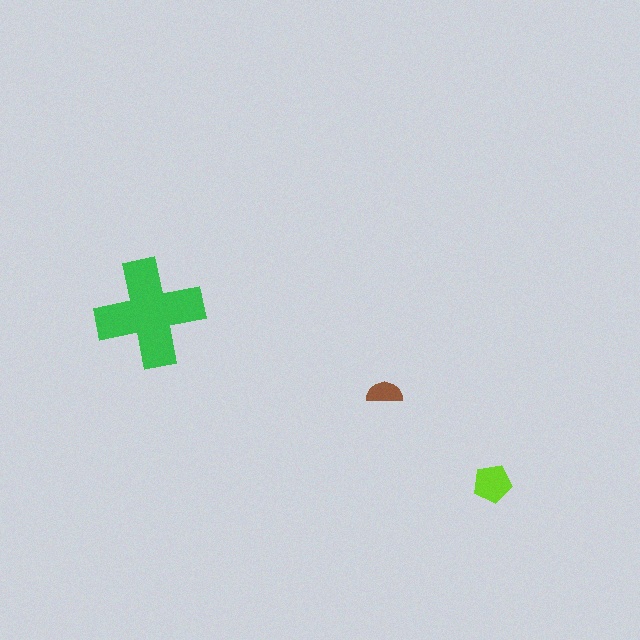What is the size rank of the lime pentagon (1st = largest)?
2nd.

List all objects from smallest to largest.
The brown semicircle, the lime pentagon, the green cross.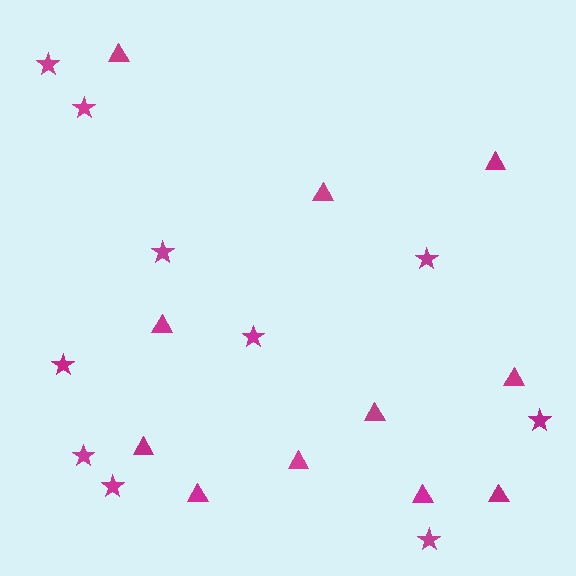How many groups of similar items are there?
There are 2 groups: one group of stars (10) and one group of triangles (11).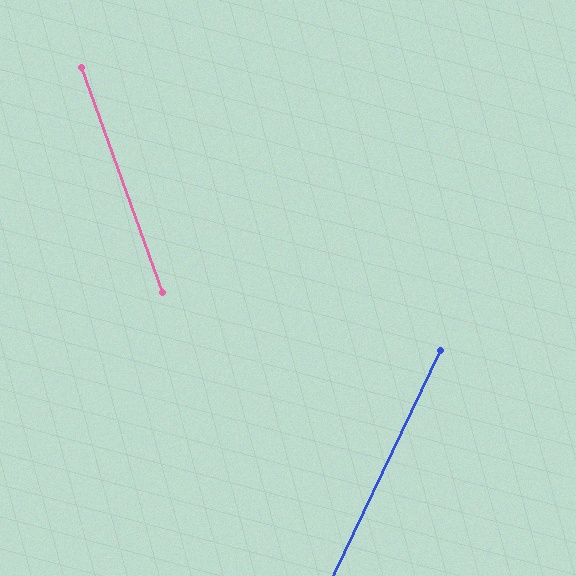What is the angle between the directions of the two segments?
Approximately 45 degrees.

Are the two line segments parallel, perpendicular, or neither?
Neither parallel nor perpendicular — they differ by about 45°.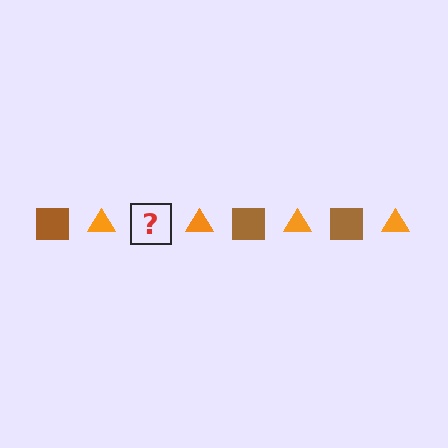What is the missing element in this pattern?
The missing element is a brown square.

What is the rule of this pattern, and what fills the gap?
The rule is that the pattern alternates between brown square and orange triangle. The gap should be filled with a brown square.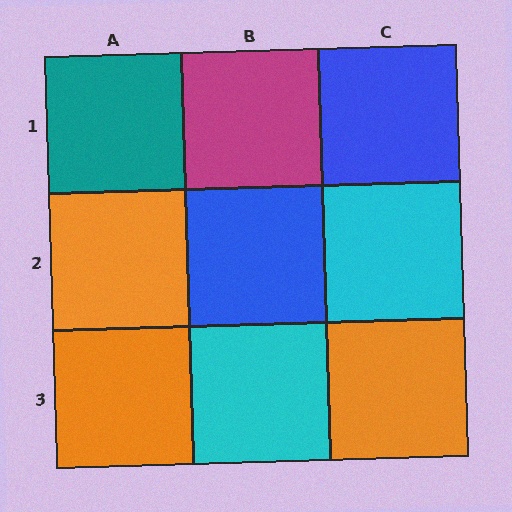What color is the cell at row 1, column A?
Teal.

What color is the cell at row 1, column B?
Magenta.